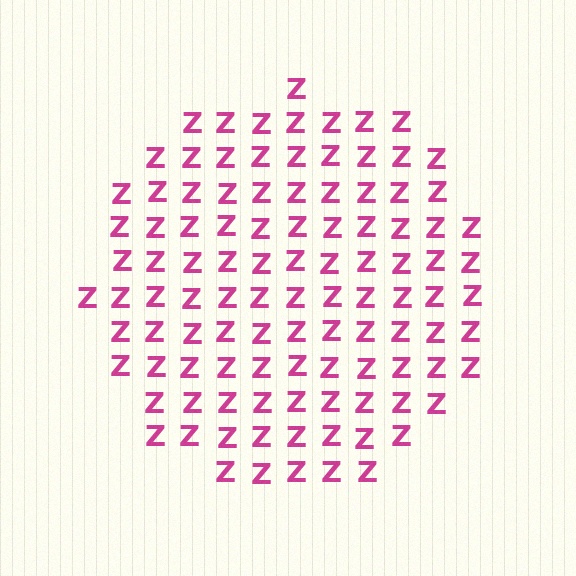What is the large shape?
The large shape is a circle.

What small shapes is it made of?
It is made of small letter Z's.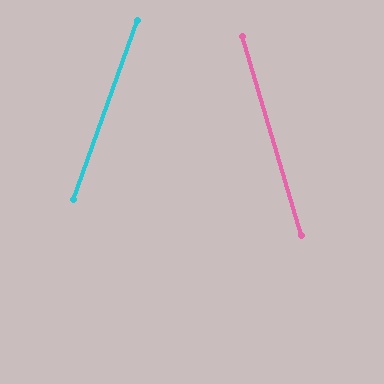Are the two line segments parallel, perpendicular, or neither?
Neither parallel nor perpendicular — they differ by about 36°.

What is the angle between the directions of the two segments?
Approximately 36 degrees.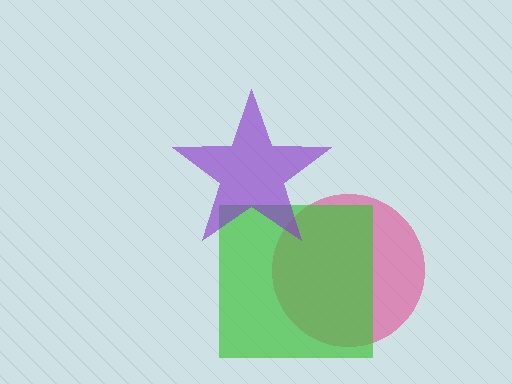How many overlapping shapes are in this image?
There are 3 overlapping shapes in the image.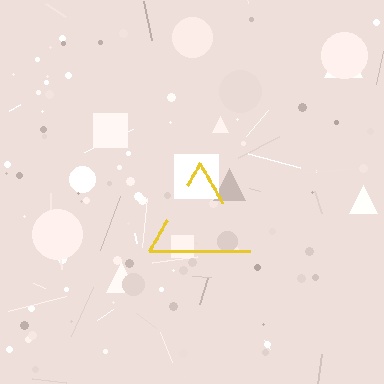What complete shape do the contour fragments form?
The contour fragments form a triangle.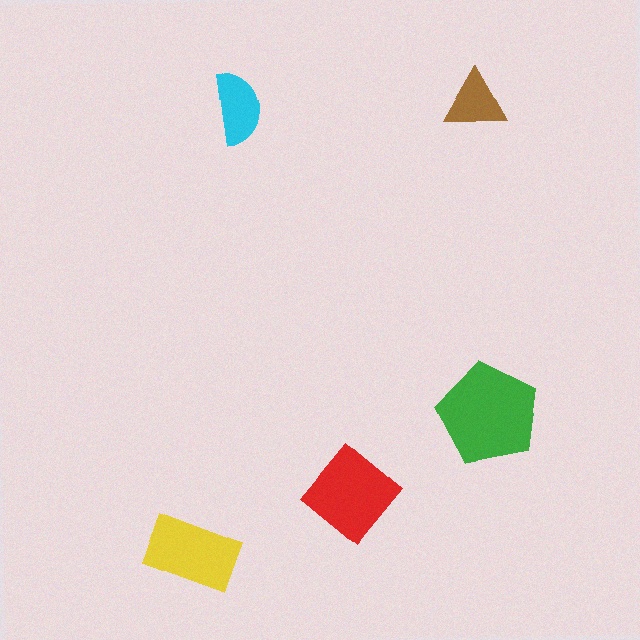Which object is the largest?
The green pentagon.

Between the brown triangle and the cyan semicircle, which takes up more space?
The cyan semicircle.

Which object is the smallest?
The brown triangle.